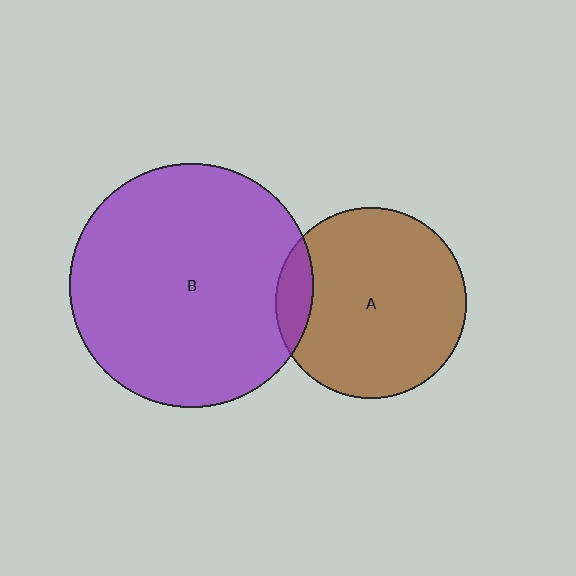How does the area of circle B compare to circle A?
Approximately 1.6 times.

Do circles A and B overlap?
Yes.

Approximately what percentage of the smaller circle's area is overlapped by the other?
Approximately 10%.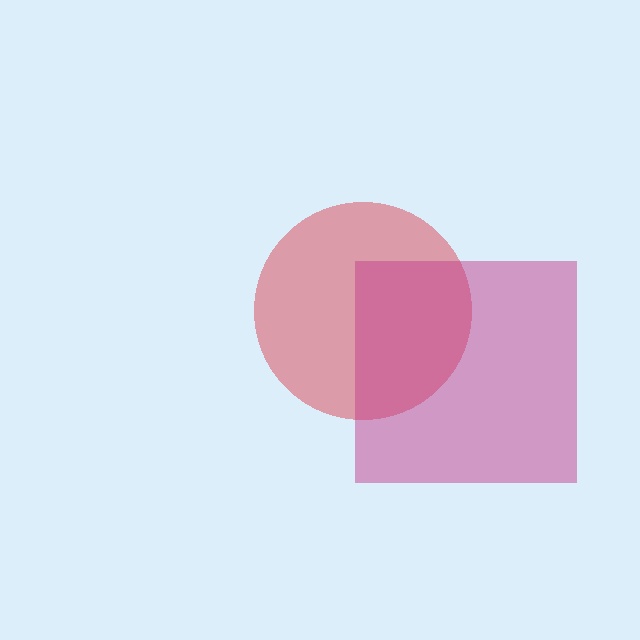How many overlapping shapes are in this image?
There are 2 overlapping shapes in the image.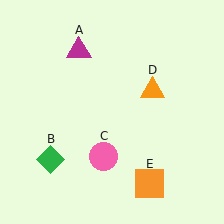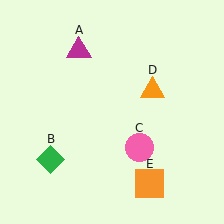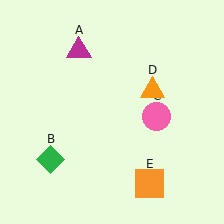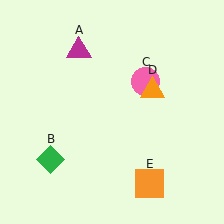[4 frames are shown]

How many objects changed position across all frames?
1 object changed position: pink circle (object C).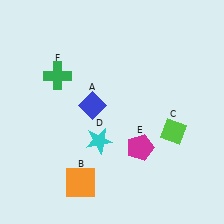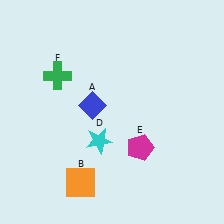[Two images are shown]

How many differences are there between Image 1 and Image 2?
There is 1 difference between the two images.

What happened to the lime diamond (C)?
The lime diamond (C) was removed in Image 2. It was in the bottom-right area of Image 1.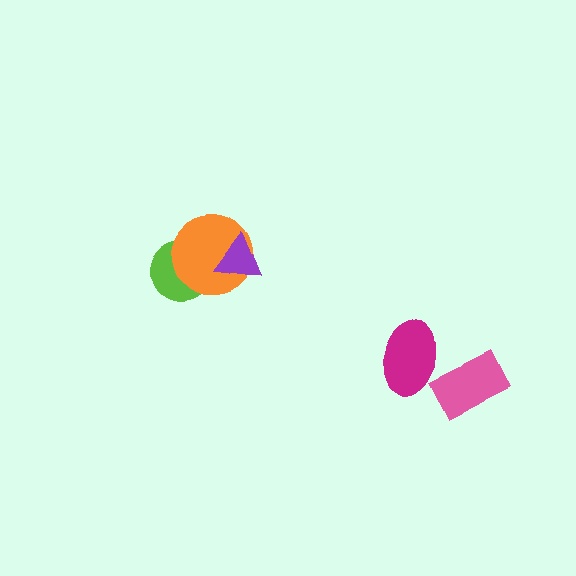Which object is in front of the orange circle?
The purple triangle is in front of the orange circle.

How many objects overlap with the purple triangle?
1 object overlaps with the purple triangle.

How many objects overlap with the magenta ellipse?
1 object overlaps with the magenta ellipse.